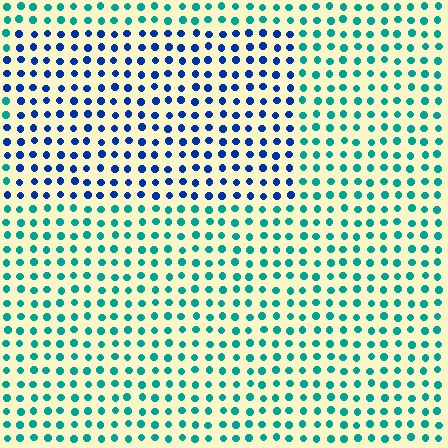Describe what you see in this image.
The image is filled with small teal elements in a uniform arrangement. A rectangle-shaped region is visible where the elements are tinted to a slightly different hue, forming a subtle color boundary.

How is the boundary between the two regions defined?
The boundary is defined purely by a slight shift in hue (about 48 degrees). Spacing, size, and orientation are identical on both sides.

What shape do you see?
I see a rectangle.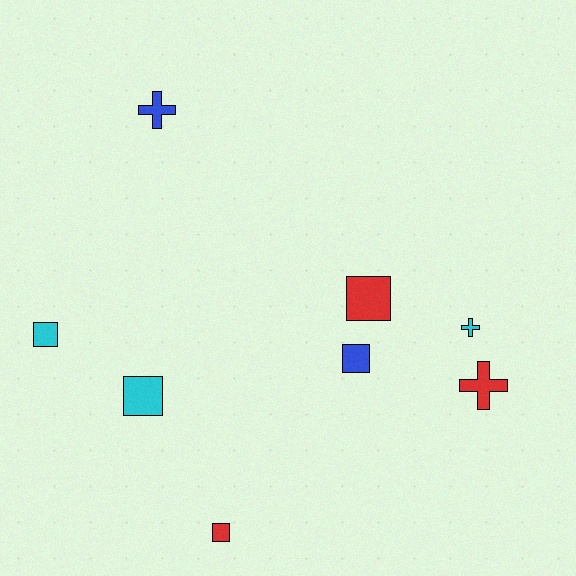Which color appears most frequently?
Red, with 3 objects.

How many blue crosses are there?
There is 1 blue cross.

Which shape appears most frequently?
Square, with 5 objects.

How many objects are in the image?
There are 8 objects.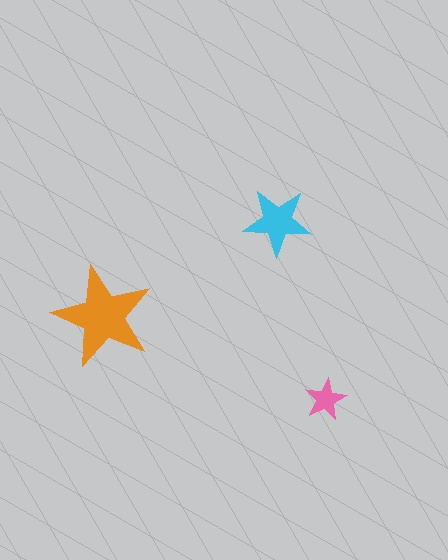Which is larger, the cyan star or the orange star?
The orange one.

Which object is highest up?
The cyan star is topmost.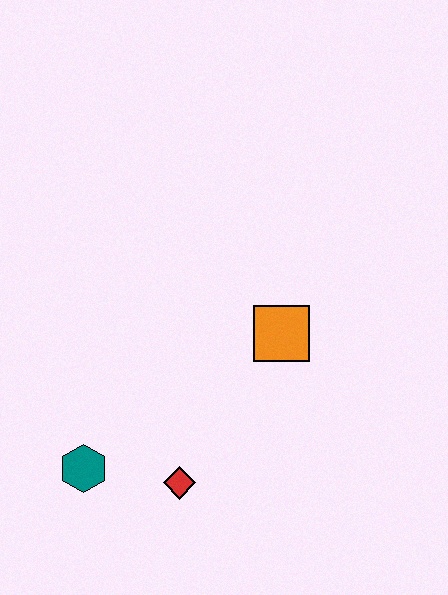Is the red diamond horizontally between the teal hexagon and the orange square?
Yes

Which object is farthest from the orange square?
The teal hexagon is farthest from the orange square.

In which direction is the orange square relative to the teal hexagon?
The orange square is to the right of the teal hexagon.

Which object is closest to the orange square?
The red diamond is closest to the orange square.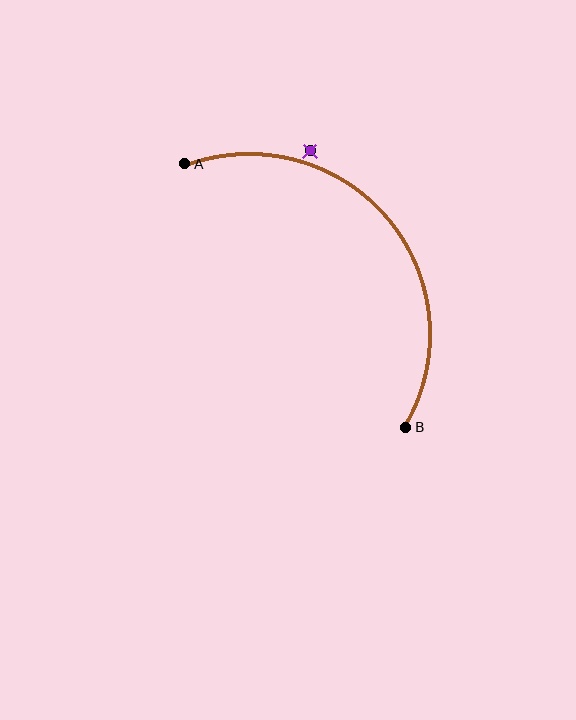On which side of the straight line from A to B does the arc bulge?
The arc bulges above and to the right of the straight line connecting A and B.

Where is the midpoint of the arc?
The arc midpoint is the point on the curve farthest from the straight line joining A and B. It sits above and to the right of that line.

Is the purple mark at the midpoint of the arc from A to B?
No — the purple mark does not lie on the arc at all. It sits slightly outside the curve.